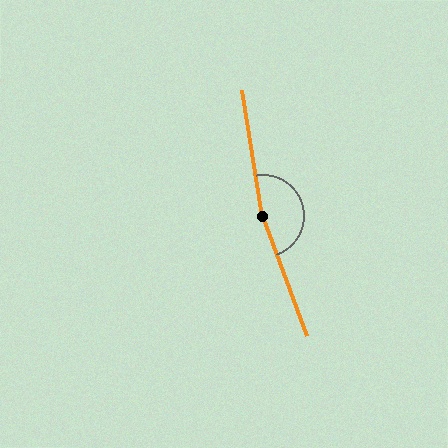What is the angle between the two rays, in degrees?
Approximately 169 degrees.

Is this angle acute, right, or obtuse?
It is obtuse.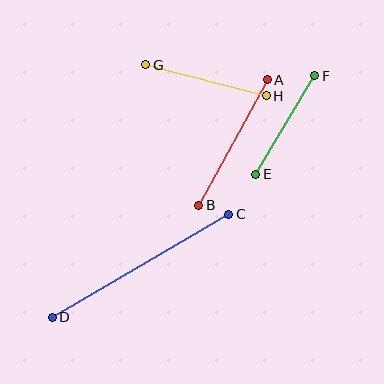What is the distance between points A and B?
The distance is approximately 143 pixels.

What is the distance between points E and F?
The distance is approximately 115 pixels.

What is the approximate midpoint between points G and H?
The midpoint is at approximately (206, 80) pixels.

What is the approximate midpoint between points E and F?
The midpoint is at approximately (285, 125) pixels.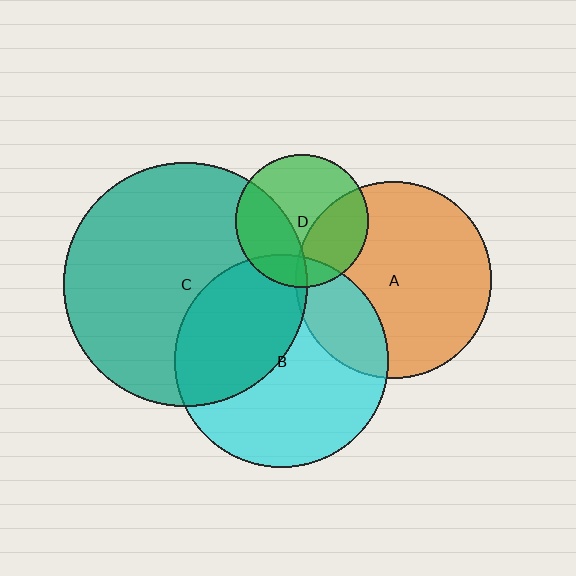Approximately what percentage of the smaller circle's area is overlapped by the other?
Approximately 5%.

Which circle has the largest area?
Circle C (teal).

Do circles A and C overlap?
Yes.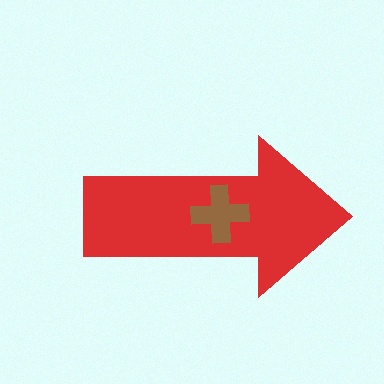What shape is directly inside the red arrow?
The brown cross.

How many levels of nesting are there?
2.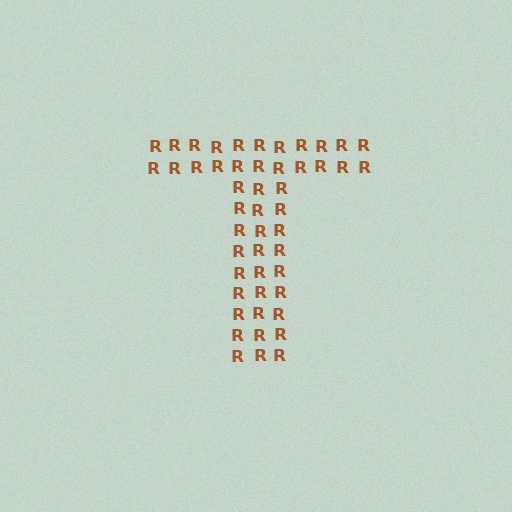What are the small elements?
The small elements are letter R's.